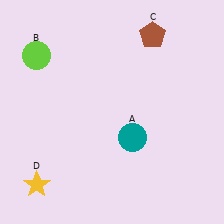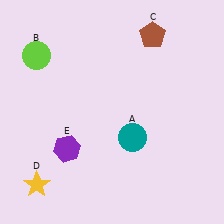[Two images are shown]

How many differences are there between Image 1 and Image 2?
There is 1 difference between the two images.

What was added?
A purple hexagon (E) was added in Image 2.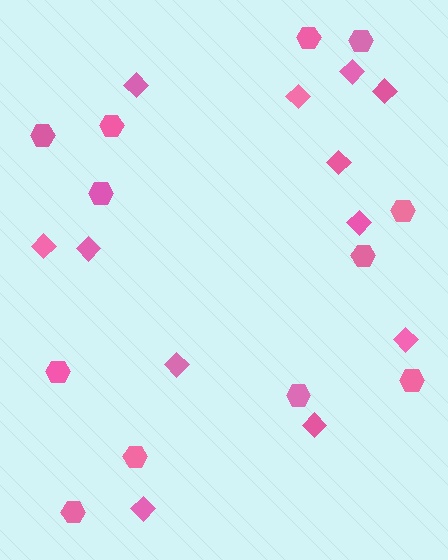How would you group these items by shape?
There are 2 groups: one group of diamonds (12) and one group of hexagons (12).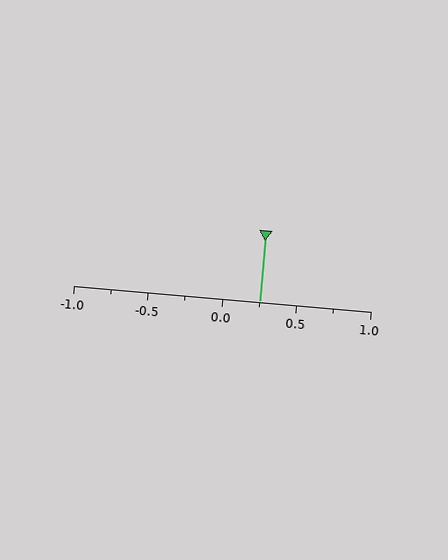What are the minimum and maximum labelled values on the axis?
The axis runs from -1.0 to 1.0.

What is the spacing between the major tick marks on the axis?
The major ticks are spaced 0.5 apart.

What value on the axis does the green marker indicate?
The marker indicates approximately 0.25.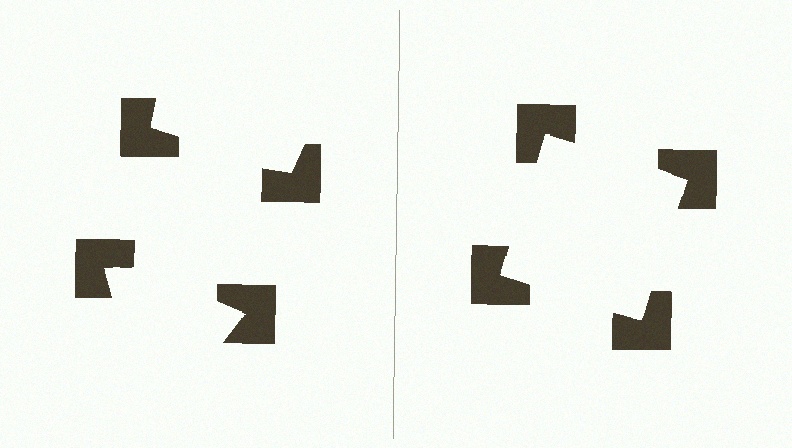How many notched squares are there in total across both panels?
8 — 4 on each side.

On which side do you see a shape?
An illusory square appears on the right side. On the left side the wedge cuts are rotated, so no coherent shape forms.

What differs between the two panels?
The notched squares are positioned identically on both sides; only the wedge orientations differ. On the right they align to a square; on the left they are misaligned.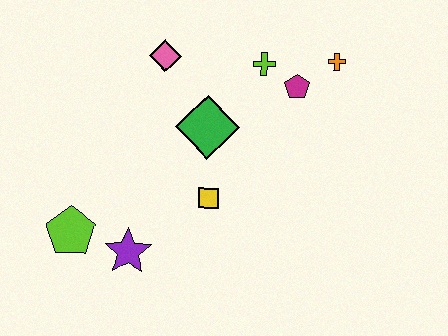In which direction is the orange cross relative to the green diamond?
The orange cross is to the right of the green diamond.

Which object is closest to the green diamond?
The yellow square is closest to the green diamond.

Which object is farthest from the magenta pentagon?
The lime pentagon is farthest from the magenta pentagon.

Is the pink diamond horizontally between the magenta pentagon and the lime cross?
No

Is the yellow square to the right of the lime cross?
No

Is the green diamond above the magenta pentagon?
No